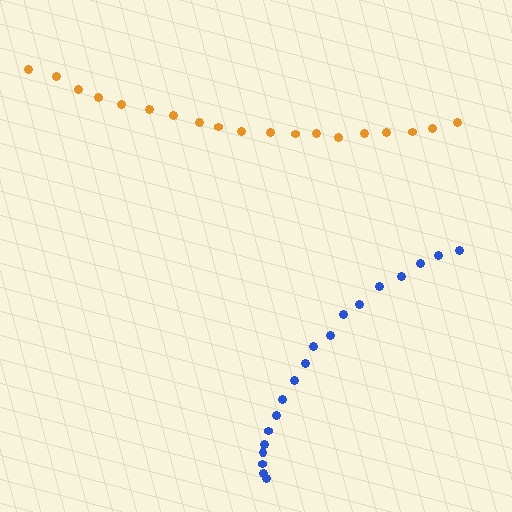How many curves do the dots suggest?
There are 2 distinct paths.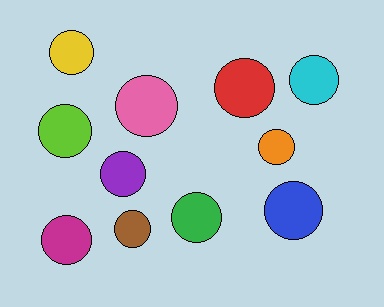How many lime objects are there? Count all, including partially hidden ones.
There is 1 lime object.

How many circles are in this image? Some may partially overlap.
There are 11 circles.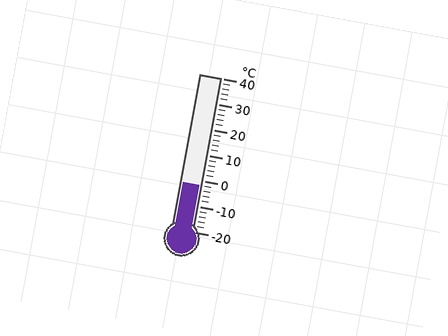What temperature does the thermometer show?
The thermometer shows approximately -2°C.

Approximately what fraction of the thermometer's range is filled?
The thermometer is filled to approximately 30% of its range.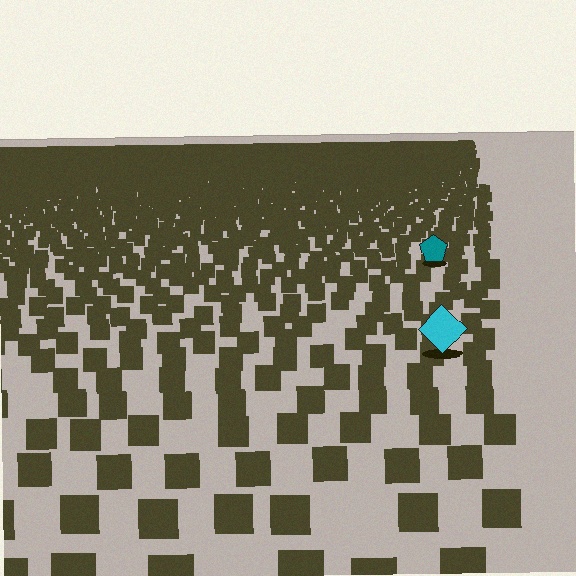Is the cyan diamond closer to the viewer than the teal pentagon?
Yes. The cyan diamond is closer — you can tell from the texture gradient: the ground texture is coarser near it.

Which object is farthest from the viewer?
The teal pentagon is farthest from the viewer. It appears smaller and the ground texture around it is denser.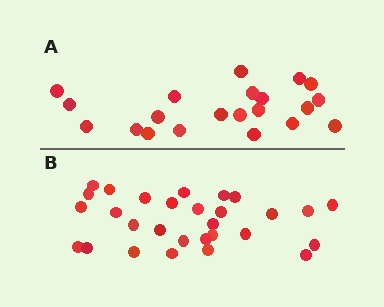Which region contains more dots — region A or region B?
Region B (the bottom region) has more dots.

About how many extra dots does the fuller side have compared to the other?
Region B has roughly 8 or so more dots than region A.